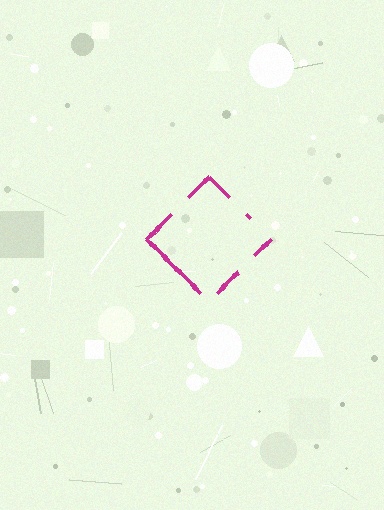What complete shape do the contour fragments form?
The contour fragments form a diamond.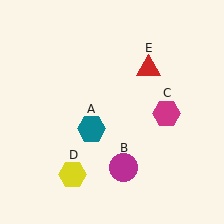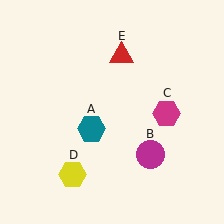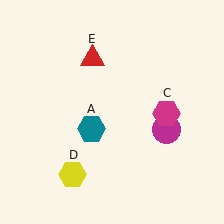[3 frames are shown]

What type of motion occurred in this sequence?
The magenta circle (object B), red triangle (object E) rotated counterclockwise around the center of the scene.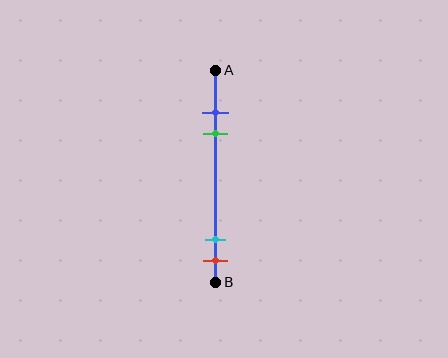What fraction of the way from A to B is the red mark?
The red mark is approximately 90% (0.9) of the way from A to B.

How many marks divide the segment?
There are 4 marks dividing the segment.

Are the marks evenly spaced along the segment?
No, the marks are not evenly spaced.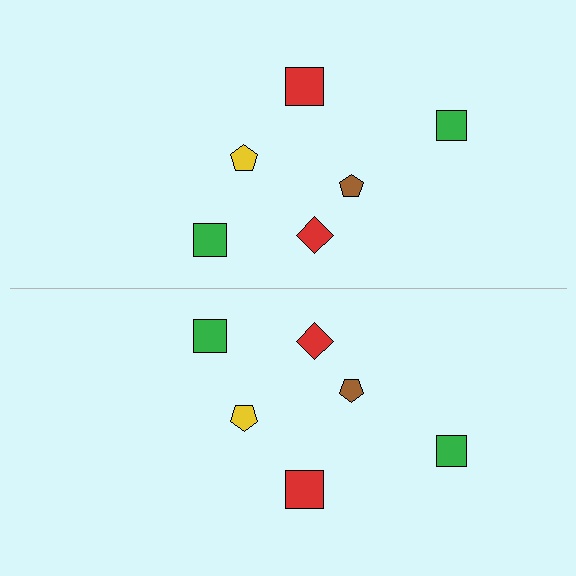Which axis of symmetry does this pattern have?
The pattern has a horizontal axis of symmetry running through the center of the image.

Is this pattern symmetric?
Yes, this pattern has bilateral (reflection) symmetry.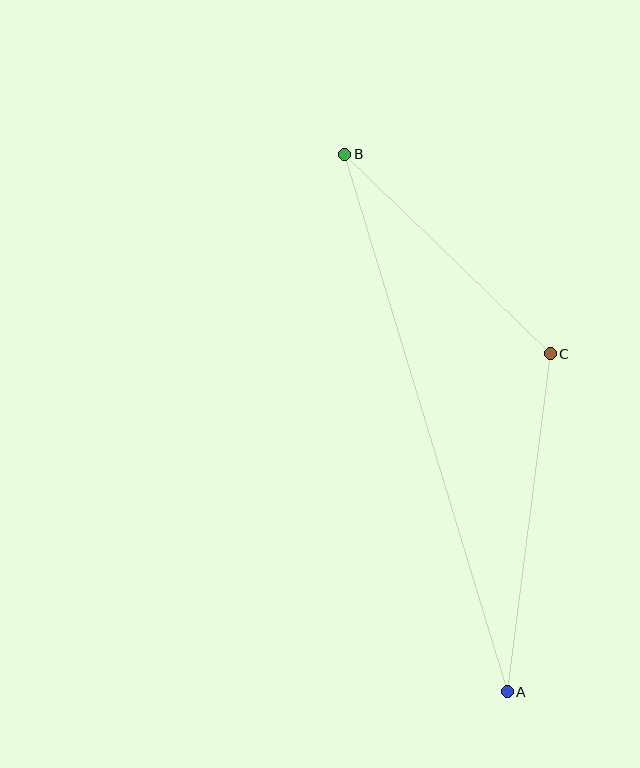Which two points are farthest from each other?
Points A and B are farthest from each other.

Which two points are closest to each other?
Points B and C are closest to each other.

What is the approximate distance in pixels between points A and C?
The distance between A and C is approximately 341 pixels.